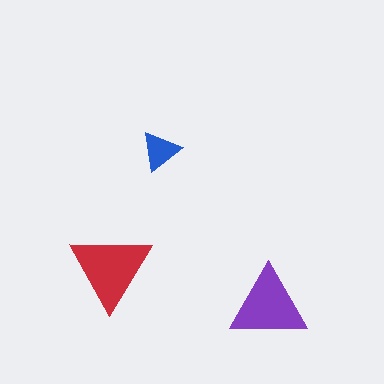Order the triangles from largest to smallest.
the red one, the purple one, the blue one.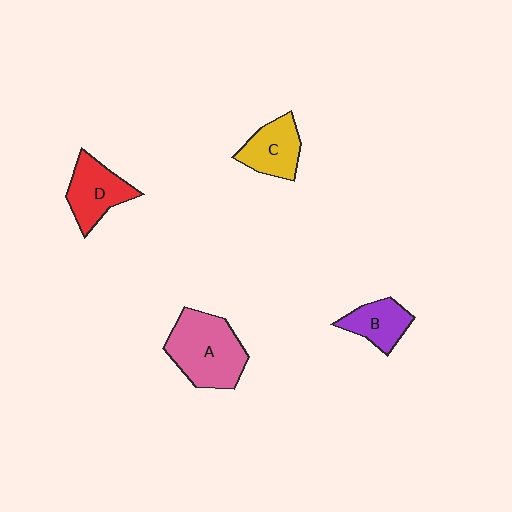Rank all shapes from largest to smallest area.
From largest to smallest: A (pink), D (red), C (yellow), B (purple).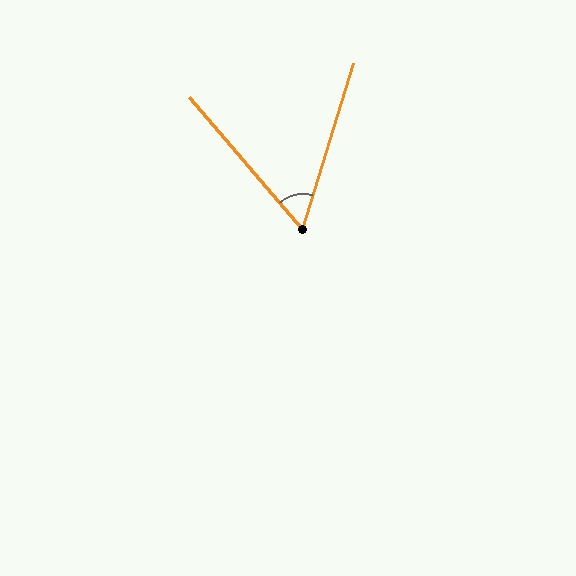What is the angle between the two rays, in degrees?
Approximately 58 degrees.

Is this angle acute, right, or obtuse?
It is acute.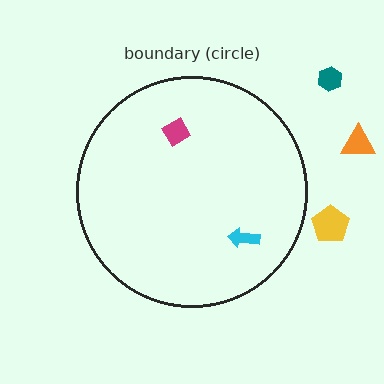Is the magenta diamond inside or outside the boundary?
Inside.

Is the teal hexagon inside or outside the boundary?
Outside.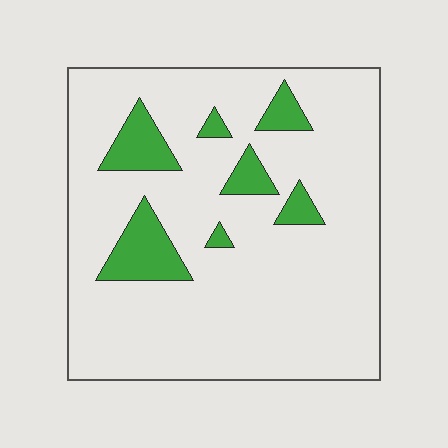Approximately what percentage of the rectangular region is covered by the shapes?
Approximately 15%.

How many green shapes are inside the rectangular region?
7.